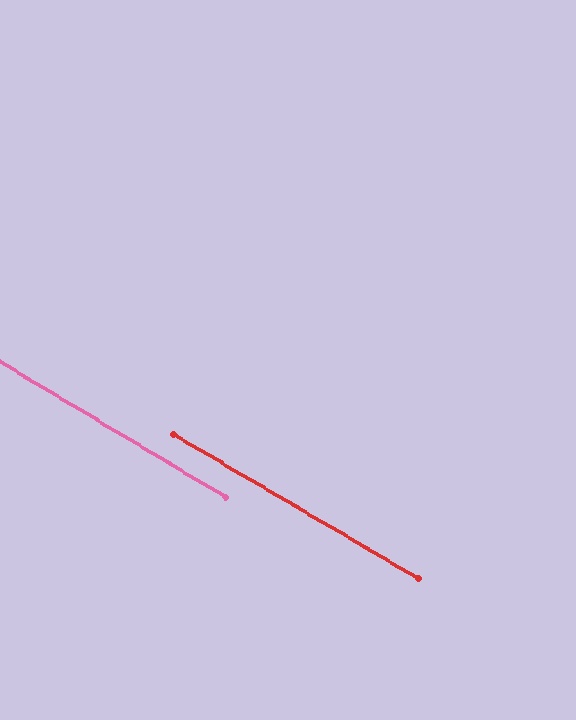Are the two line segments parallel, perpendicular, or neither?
Parallel — their directions differ by only 0.4°.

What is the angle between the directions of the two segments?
Approximately 0 degrees.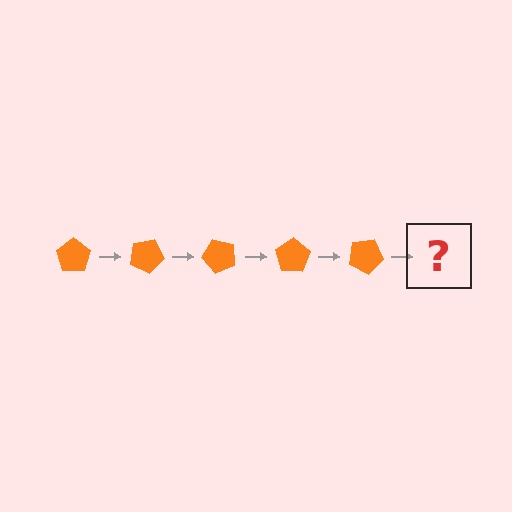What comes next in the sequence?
The next element should be an orange pentagon rotated 125 degrees.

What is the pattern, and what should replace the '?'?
The pattern is that the pentagon rotates 25 degrees each step. The '?' should be an orange pentagon rotated 125 degrees.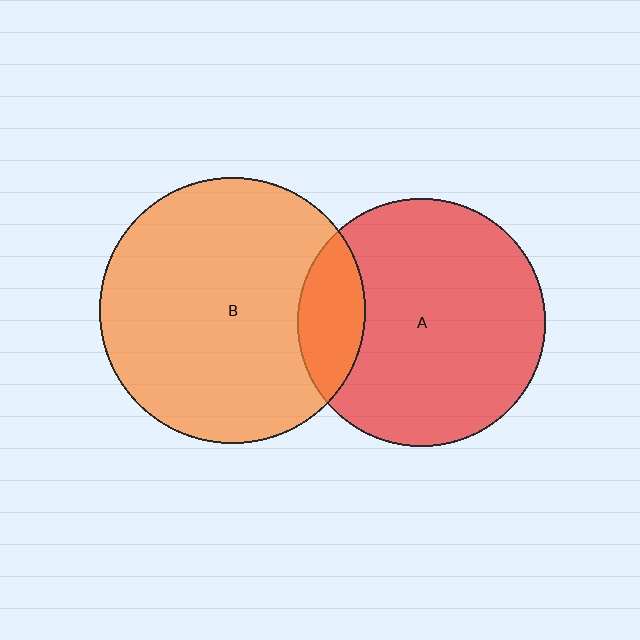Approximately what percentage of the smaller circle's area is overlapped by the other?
Approximately 15%.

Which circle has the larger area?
Circle B (orange).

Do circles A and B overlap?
Yes.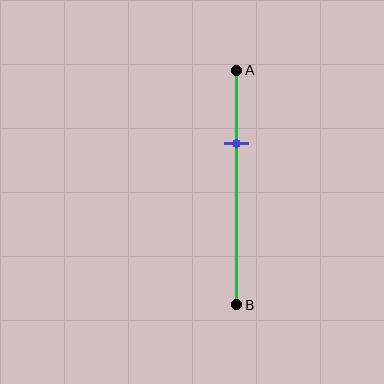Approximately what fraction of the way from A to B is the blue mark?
The blue mark is approximately 30% of the way from A to B.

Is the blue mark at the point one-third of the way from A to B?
Yes, the mark is approximately at the one-third point.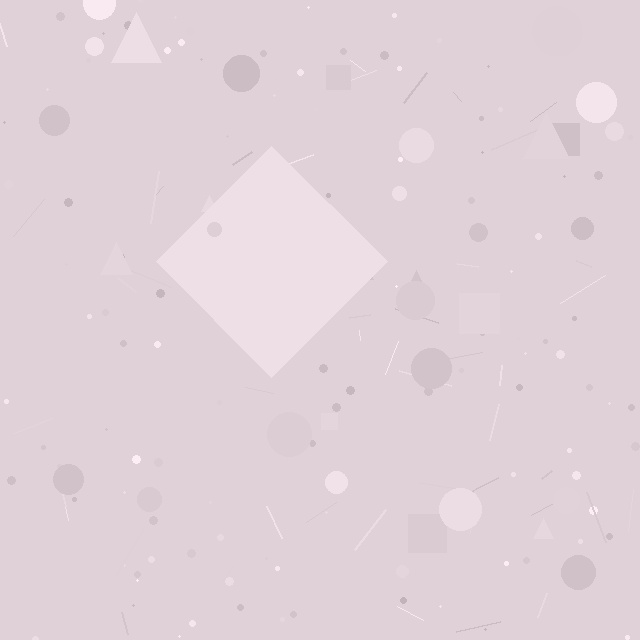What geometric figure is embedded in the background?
A diamond is embedded in the background.